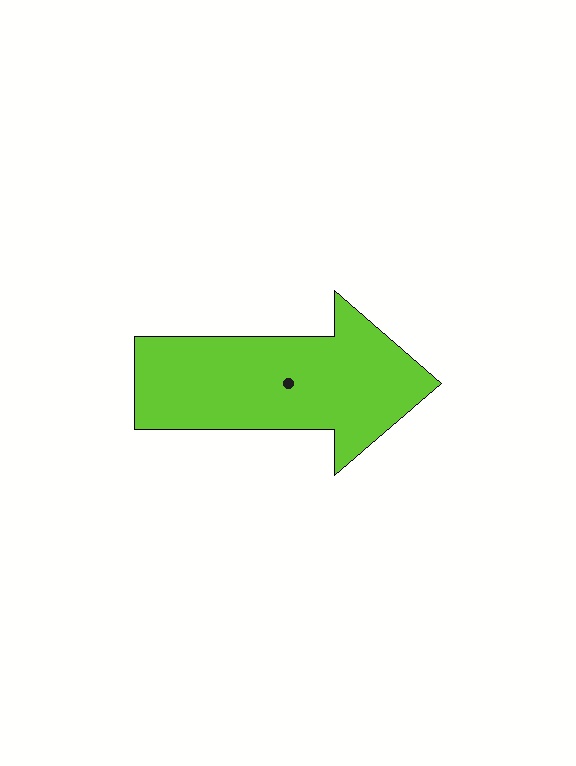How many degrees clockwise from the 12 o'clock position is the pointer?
Approximately 90 degrees.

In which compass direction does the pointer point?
East.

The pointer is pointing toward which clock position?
Roughly 3 o'clock.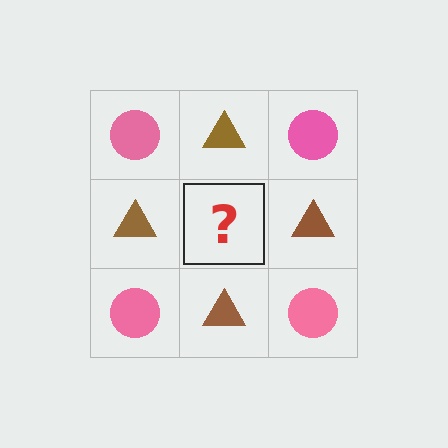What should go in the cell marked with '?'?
The missing cell should contain a pink circle.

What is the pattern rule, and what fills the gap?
The rule is that it alternates pink circle and brown triangle in a checkerboard pattern. The gap should be filled with a pink circle.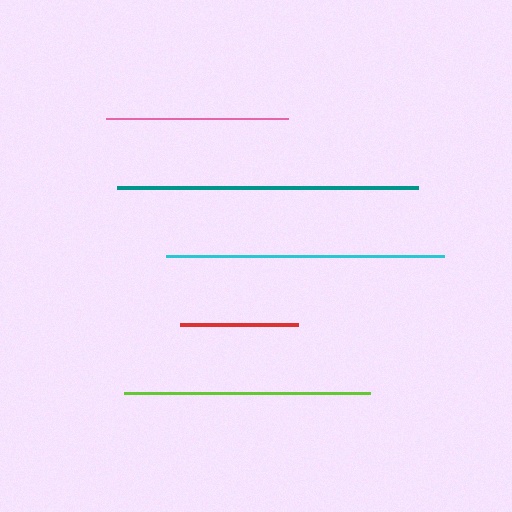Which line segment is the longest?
The teal line is the longest at approximately 301 pixels.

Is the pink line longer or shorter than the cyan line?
The cyan line is longer than the pink line.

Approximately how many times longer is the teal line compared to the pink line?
The teal line is approximately 1.7 times the length of the pink line.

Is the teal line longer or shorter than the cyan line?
The teal line is longer than the cyan line.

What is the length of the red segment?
The red segment is approximately 118 pixels long.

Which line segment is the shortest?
The red line is the shortest at approximately 118 pixels.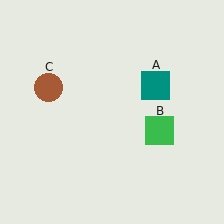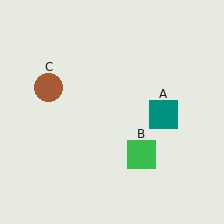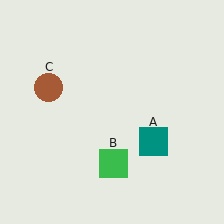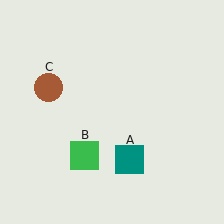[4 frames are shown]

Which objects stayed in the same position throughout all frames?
Brown circle (object C) remained stationary.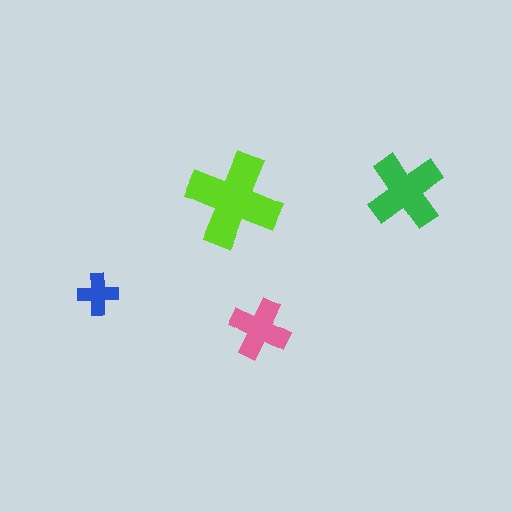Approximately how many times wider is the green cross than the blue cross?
About 2 times wider.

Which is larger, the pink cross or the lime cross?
The lime one.